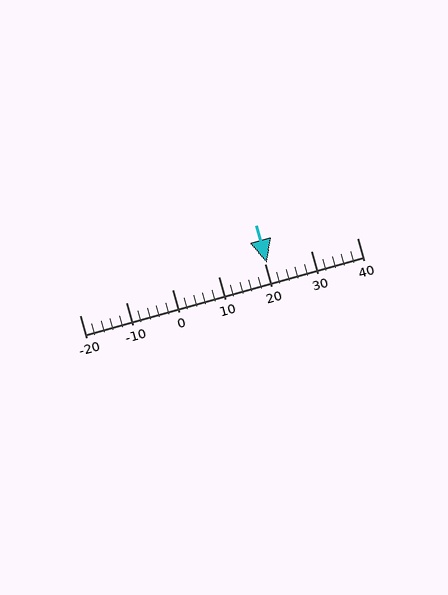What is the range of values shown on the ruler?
The ruler shows values from -20 to 40.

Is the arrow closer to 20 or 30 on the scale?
The arrow is closer to 20.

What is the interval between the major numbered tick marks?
The major tick marks are spaced 10 units apart.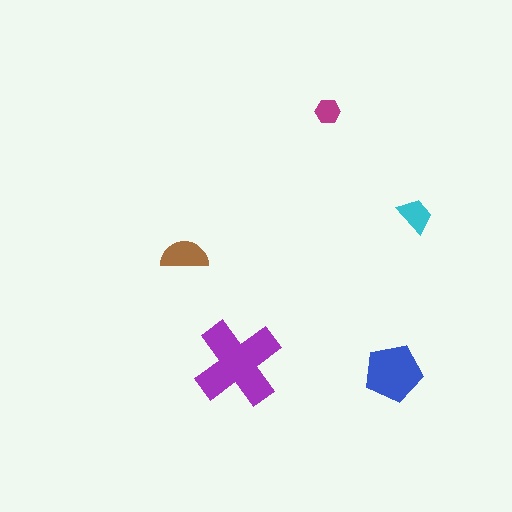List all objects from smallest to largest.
The magenta hexagon, the cyan trapezoid, the brown semicircle, the blue pentagon, the purple cross.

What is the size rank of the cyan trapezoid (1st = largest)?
4th.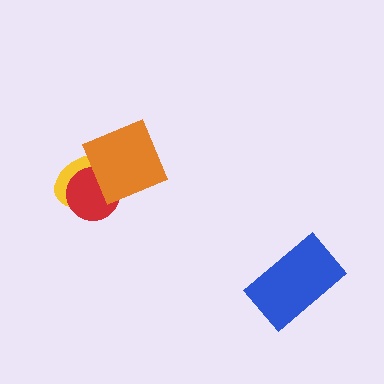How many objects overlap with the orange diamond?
2 objects overlap with the orange diamond.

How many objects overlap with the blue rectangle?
0 objects overlap with the blue rectangle.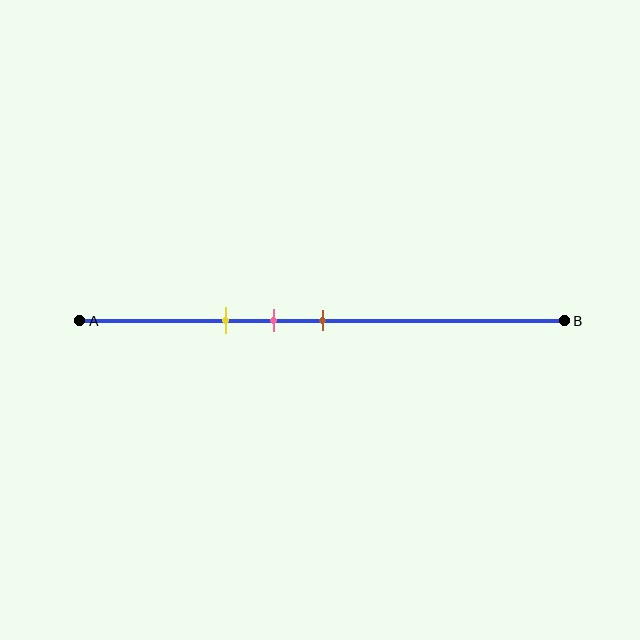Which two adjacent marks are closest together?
The pink and brown marks are the closest adjacent pair.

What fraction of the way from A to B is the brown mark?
The brown mark is approximately 50% (0.5) of the way from A to B.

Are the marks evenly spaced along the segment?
Yes, the marks are approximately evenly spaced.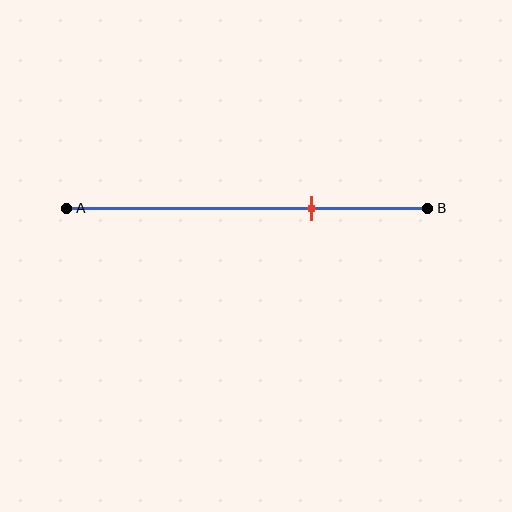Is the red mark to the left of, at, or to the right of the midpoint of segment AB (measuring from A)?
The red mark is to the right of the midpoint of segment AB.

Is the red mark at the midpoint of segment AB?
No, the mark is at about 70% from A, not at the 50% midpoint.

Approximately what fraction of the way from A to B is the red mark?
The red mark is approximately 70% of the way from A to B.